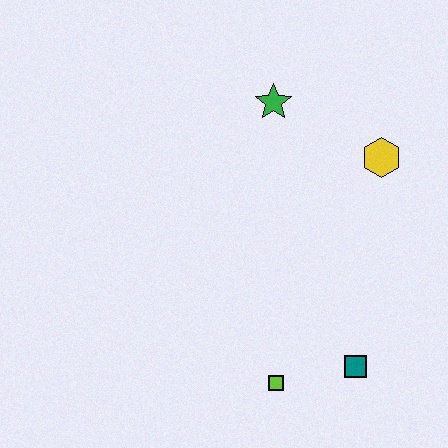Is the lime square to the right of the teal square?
No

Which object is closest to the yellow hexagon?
The green star is closest to the yellow hexagon.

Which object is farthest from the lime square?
The green star is farthest from the lime square.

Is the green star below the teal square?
No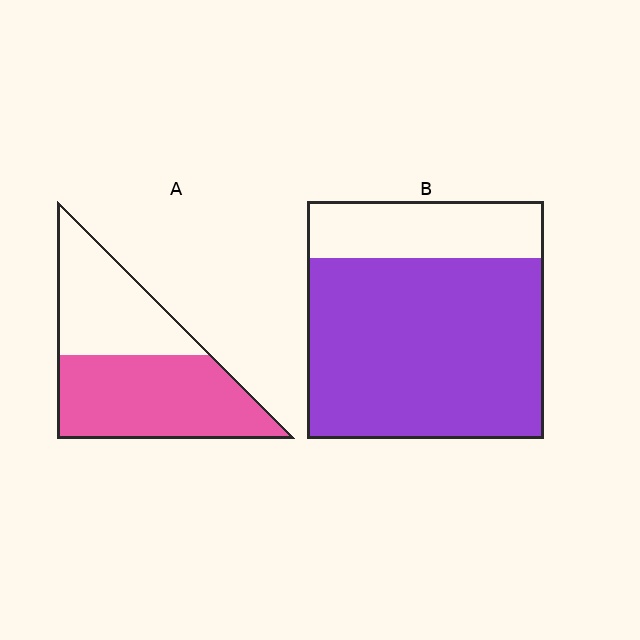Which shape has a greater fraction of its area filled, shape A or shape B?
Shape B.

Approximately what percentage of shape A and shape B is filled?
A is approximately 60% and B is approximately 75%.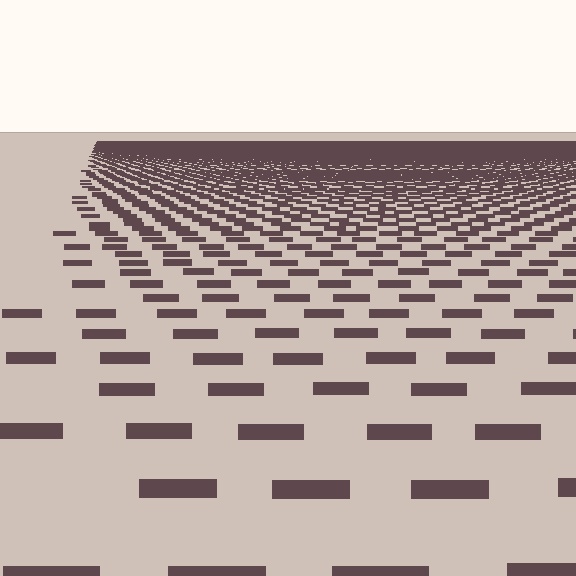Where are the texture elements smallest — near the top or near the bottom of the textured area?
Near the top.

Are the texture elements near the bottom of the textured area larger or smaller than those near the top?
Larger. Near the bottom, elements are closer to the viewer and appear at a bigger on-screen size.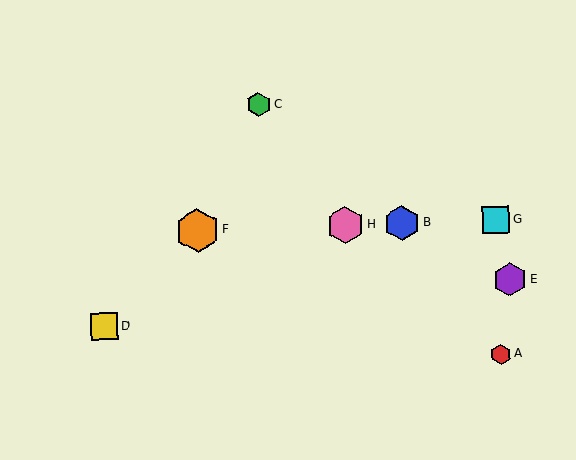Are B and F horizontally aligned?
Yes, both are at y≈223.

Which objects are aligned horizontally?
Objects B, F, G, H are aligned horizontally.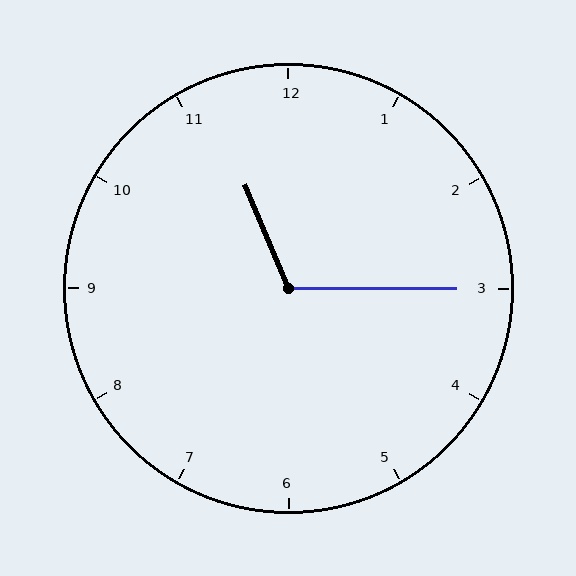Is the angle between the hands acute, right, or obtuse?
It is obtuse.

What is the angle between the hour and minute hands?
Approximately 112 degrees.